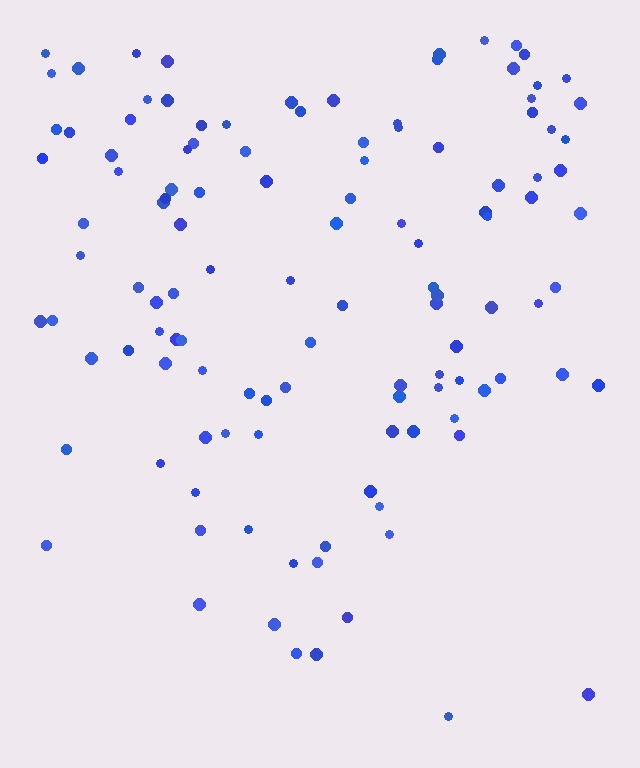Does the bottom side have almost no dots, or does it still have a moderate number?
Still a moderate number, just noticeably fewer than the top.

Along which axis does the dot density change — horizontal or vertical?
Vertical.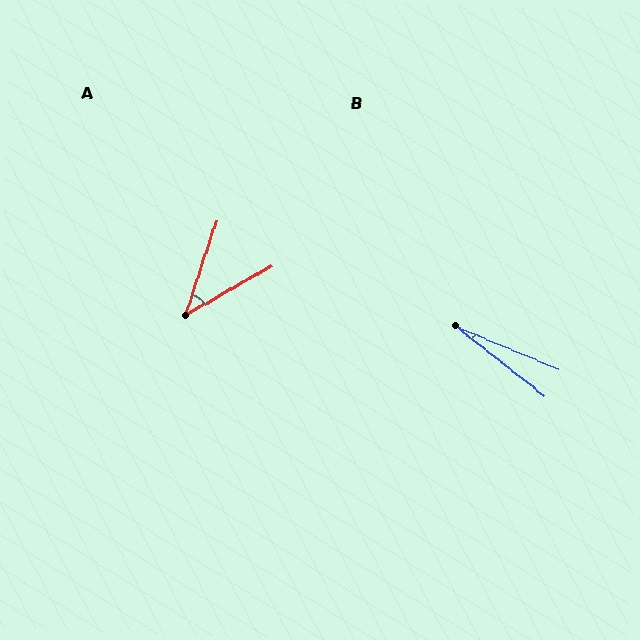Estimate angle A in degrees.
Approximately 42 degrees.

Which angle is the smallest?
B, at approximately 16 degrees.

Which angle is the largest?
A, at approximately 42 degrees.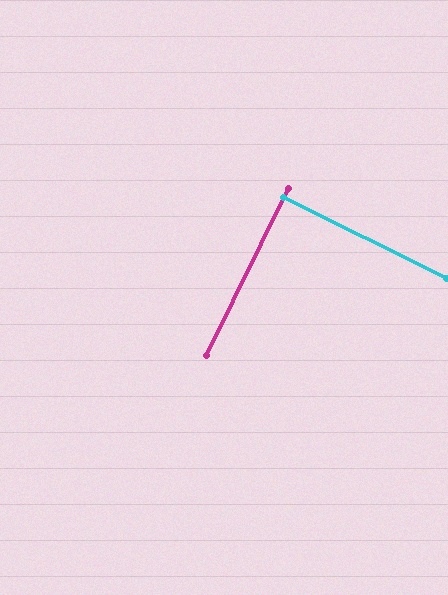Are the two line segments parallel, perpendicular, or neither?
Perpendicular — they meet at approximately 90°.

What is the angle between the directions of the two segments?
Approximately 90 degrees.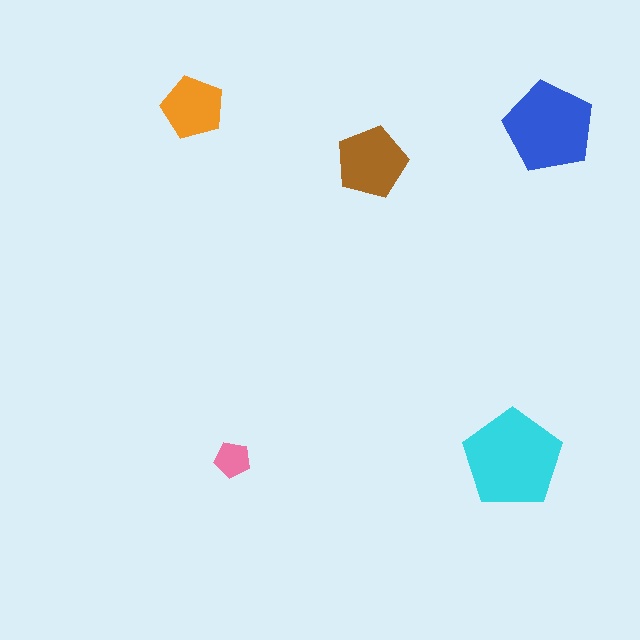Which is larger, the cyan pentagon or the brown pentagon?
The cyan one.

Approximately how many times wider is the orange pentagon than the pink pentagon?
About 1.5 times wider.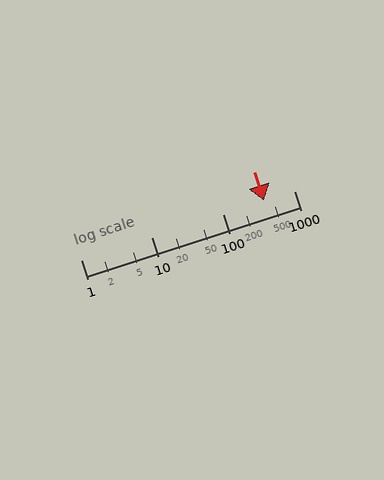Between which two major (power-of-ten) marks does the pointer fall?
The pointer is between 100 and 1000.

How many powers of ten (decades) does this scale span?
The scale spans 3 decades, from 1 to 1000.